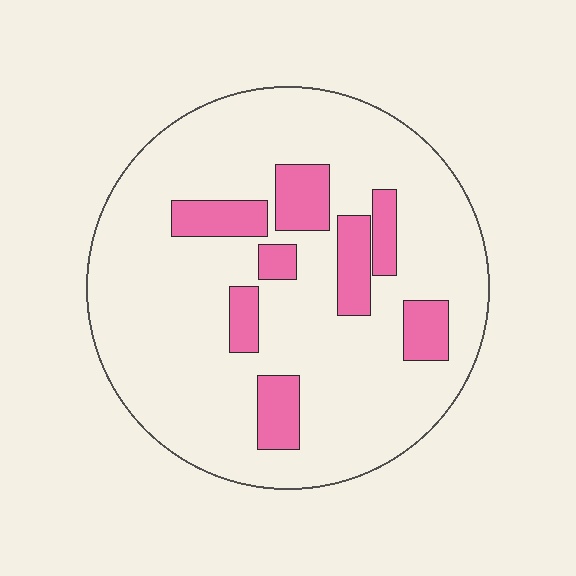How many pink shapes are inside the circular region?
8.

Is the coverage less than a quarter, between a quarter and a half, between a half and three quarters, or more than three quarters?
Less than a quarter.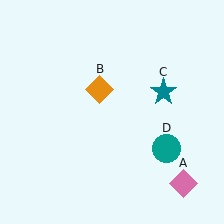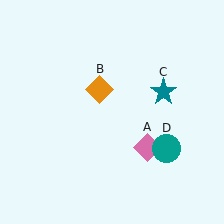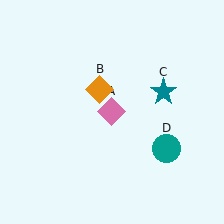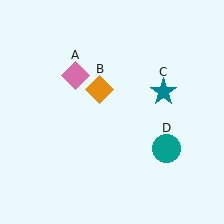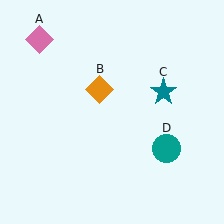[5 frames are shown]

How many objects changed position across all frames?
1 object changed position: pink diamond (object A).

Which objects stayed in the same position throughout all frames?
Orange diamond (object B) and teal star (object C) and teal circle (object D) remained stationary.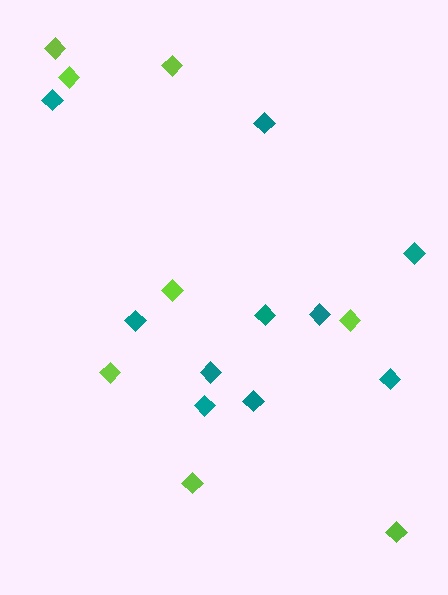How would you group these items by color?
There are 2 groups: one group of lime diamonds (8) and one group of teal diamonds (10).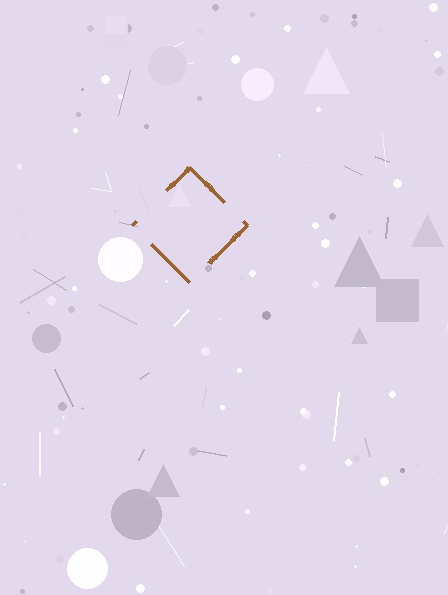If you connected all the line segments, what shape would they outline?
They would outline a diamond.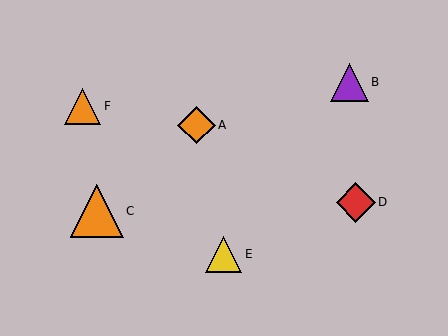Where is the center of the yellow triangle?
The center of the yellow triangle is at (224, 254).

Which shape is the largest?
The orange triangle (labeled C) is the largest.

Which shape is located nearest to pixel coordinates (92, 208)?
The orange triangle (labeled C) at (97, 211) is nearest to that location.